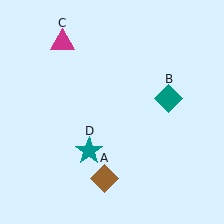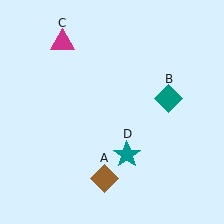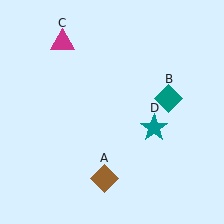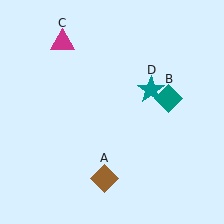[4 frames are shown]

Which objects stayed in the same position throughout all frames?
Brown diamond (object A) and teal diamond (object B) and magenta triangle (object C) remained stationary.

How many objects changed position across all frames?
1 object changed position: teal star (object D).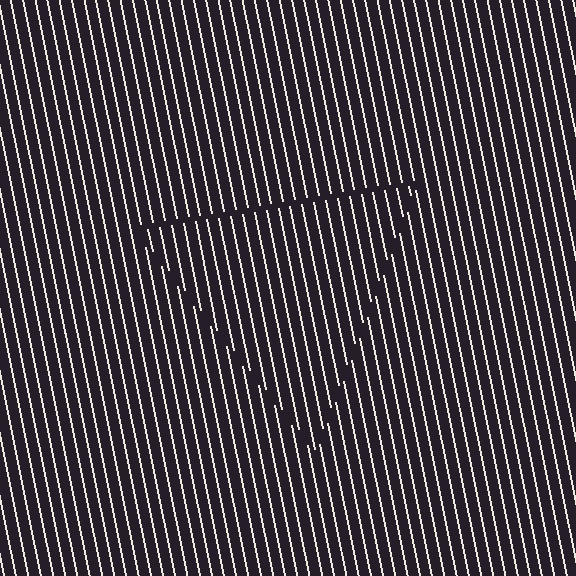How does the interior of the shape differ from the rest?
The interior of the shape contains the same grating, shifted by half a period — the contour is defined by the phase discontinuity where line-ends from the inner and outer gratings abut.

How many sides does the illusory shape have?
3 sides — the line-ends trace a triangle.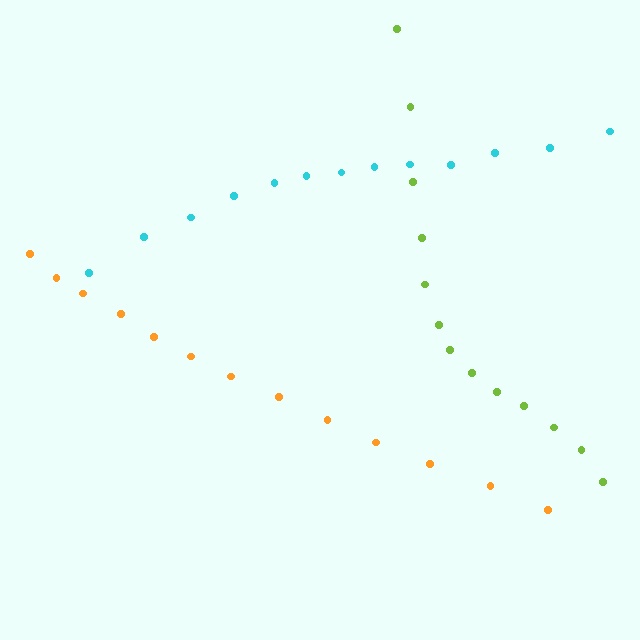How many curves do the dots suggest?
There are 3 distinct paths.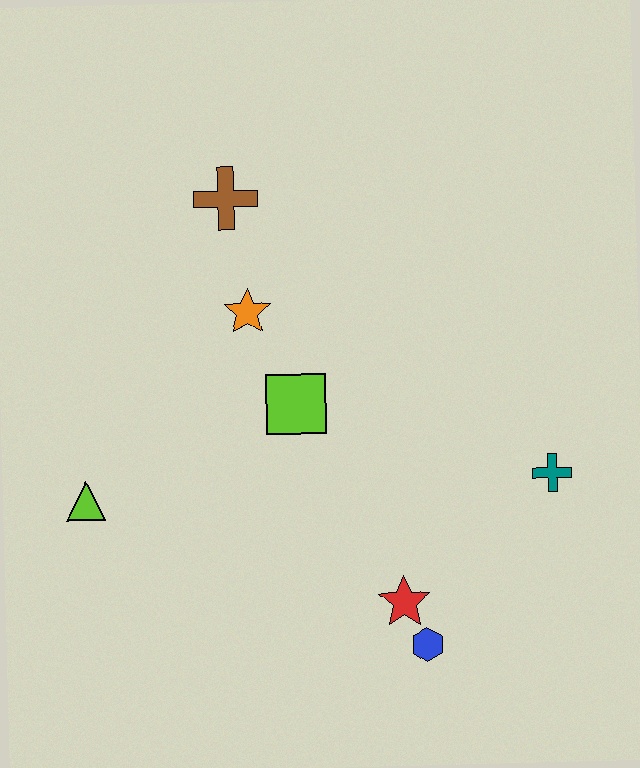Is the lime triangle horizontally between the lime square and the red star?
No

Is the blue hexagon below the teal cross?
Yes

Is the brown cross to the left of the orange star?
Yes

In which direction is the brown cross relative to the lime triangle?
The brown cross is above the lime triangle.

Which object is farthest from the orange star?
The blue hexagon is farthest from the orange star.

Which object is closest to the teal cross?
The red star is closest to the teal cross.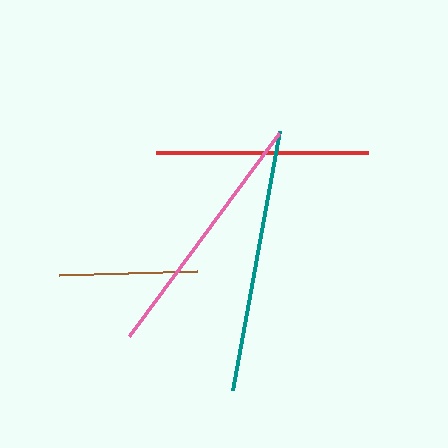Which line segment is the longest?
The teal line is the longest at approximately 263 pixels.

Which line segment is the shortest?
The brown line is the shortest at approximately 138 pixels.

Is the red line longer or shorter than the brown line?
The red line is longer than the brown line.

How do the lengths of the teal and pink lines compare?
The teal and pink lines are approximately the same length.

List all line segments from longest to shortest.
From longest to shortest: teal, pink, red, brown.